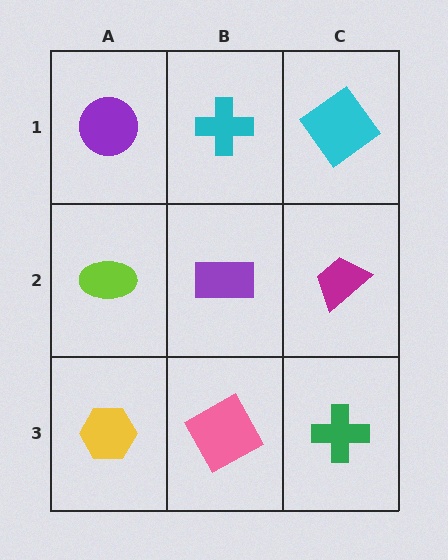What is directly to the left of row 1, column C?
A cyan cross.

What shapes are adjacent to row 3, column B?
A purple rectangle (row 2, column B), a yellow hexagon (row 3, column A), a green cross (row 3, column C).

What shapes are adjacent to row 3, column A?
A lime ellipse (row 2, column A), a pink square (row 3, column B).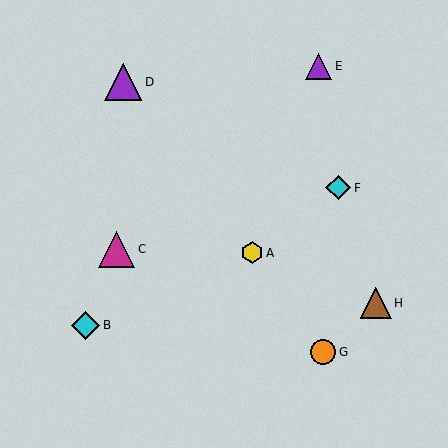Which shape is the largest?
The purple triangle (labeled D) is the largest.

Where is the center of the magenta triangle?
The center of the magenta triangle is at (117, 249).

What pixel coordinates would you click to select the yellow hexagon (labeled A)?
Click at (252, 253) to select the yellow hexagon A.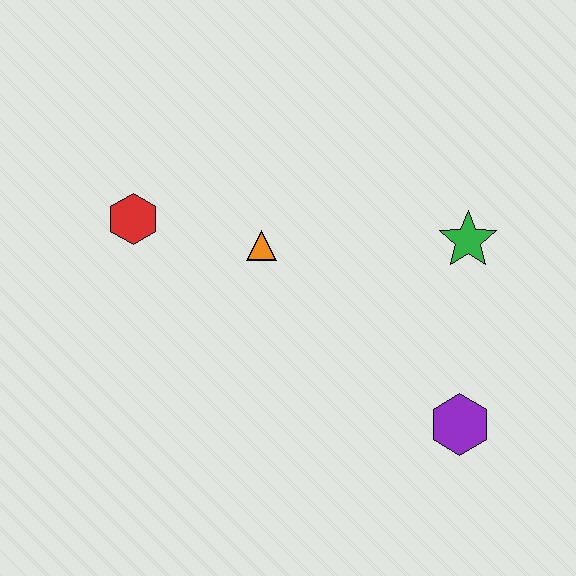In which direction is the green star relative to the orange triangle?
The green star is to the right of the orange triangle.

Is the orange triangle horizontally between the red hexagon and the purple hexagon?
Yes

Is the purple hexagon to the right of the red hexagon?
Yes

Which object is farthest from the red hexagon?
The purple hexagon is farthest from the red hexagon.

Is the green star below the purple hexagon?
No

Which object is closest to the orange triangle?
The red hexagon is closest to the orange triangle.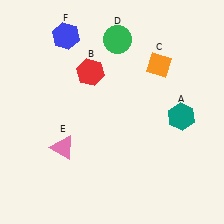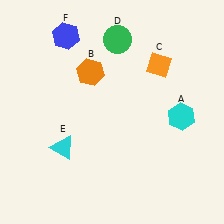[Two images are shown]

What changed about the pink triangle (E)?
In Image 1, E is pink. In Image 2, it changed to cyan.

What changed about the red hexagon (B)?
In Image 1, B is red. In Image 2, it changed to orange.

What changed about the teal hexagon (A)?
In Image 1, A is teal. In Image 2, it changed to cyan.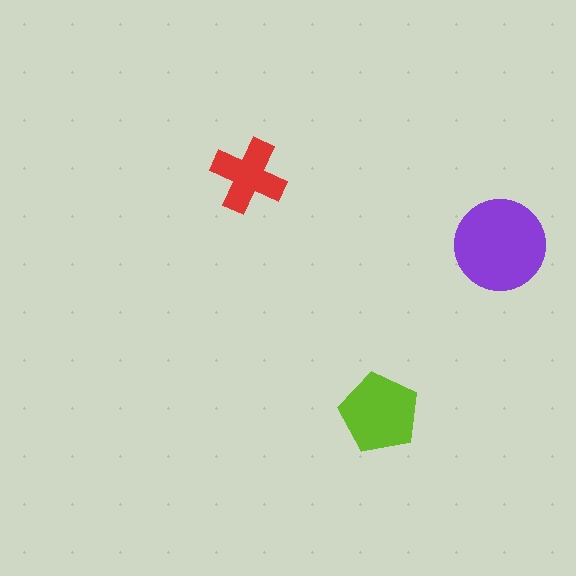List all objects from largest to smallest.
The purple circle, the lime pentagon, the red cross.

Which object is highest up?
The red cross is topmost.